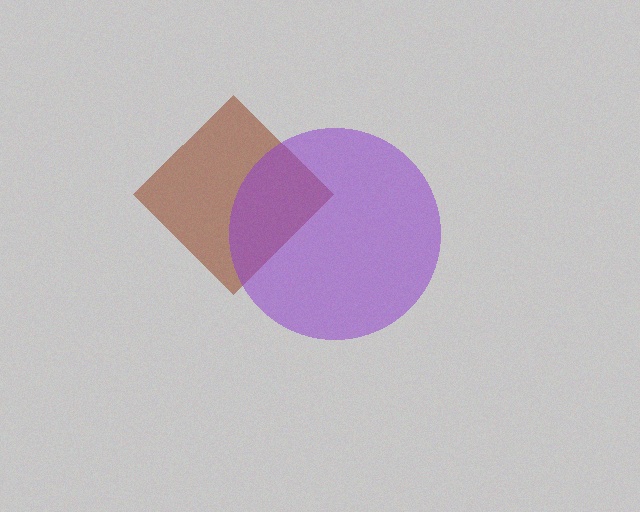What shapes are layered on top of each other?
The layered shapes are: a brown diamond, a purple circle.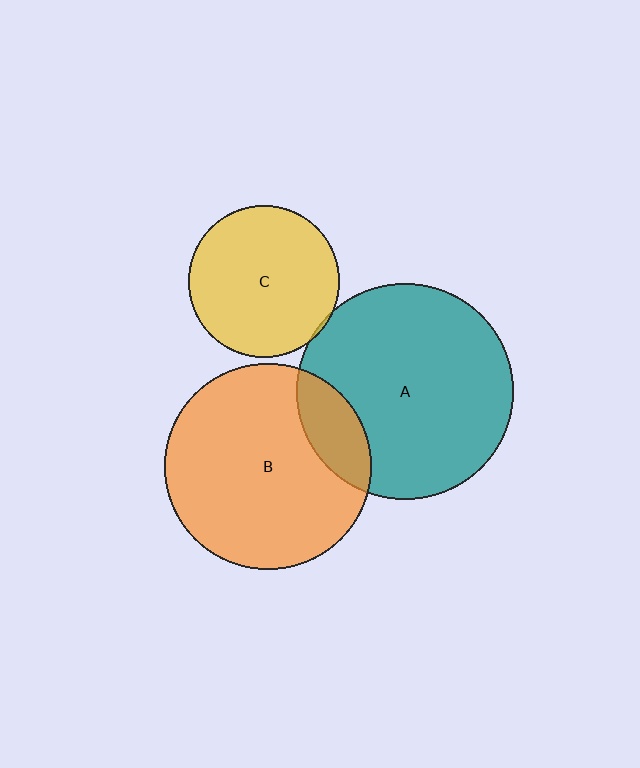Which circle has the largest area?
Circle A (teal).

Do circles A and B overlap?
Yes.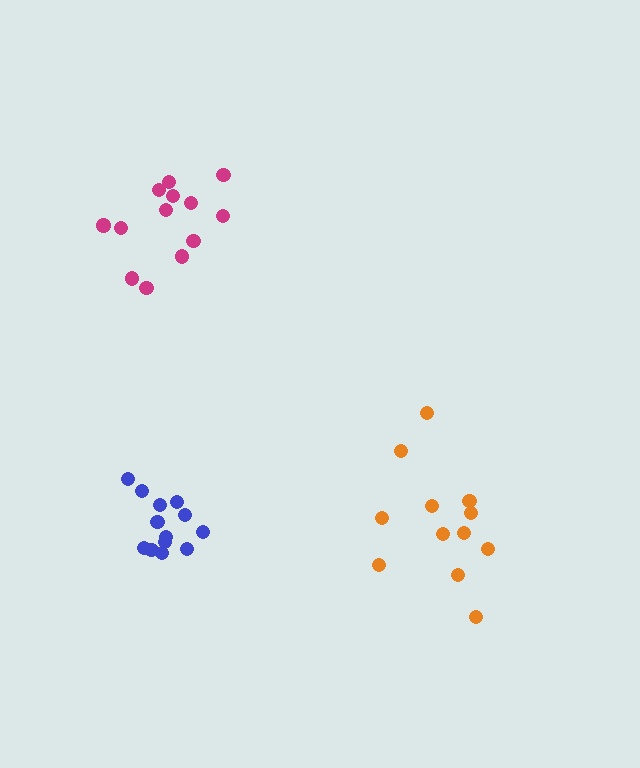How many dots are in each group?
Group 1: 12 dots, Group 2: 13 dots, Group 3: 13 dots (38 total).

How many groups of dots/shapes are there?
There are 3 groups.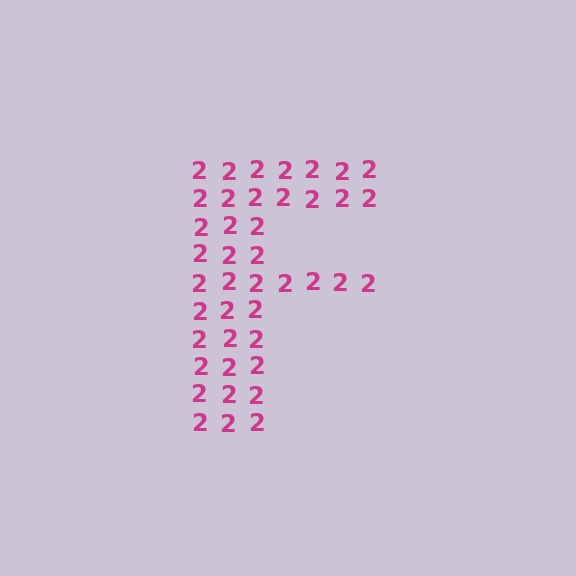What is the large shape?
The large shape is the letter F.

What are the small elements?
The small elements are digit 2's.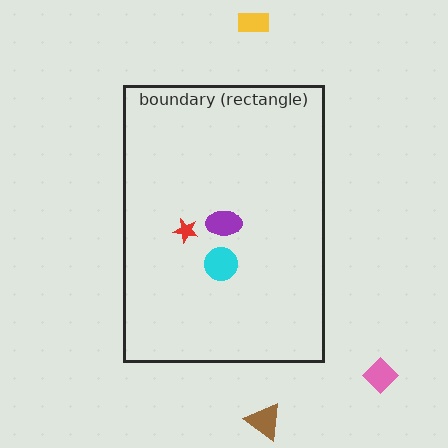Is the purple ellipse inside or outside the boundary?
Inside.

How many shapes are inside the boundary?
3 inside, 3 outside.